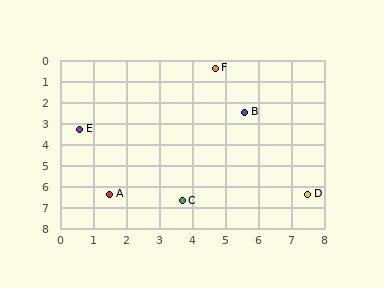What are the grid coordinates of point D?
Point D is at approximately (7.5, 6.4).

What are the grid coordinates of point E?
Point E is at approximately (0.6, 3.3).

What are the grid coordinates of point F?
Point F is at approximately (4.7, 0.4).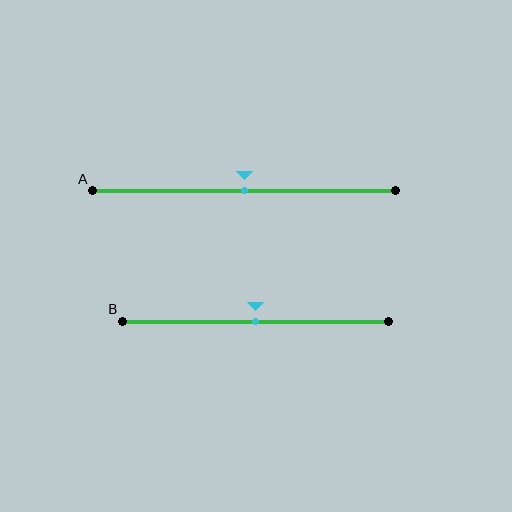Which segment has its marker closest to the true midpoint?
Segment A has its marker closest to the true midpoint.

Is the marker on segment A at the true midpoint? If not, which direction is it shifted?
Yes, the marker on segment A is at the true midpoint.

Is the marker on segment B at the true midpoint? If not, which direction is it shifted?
Yes, the marker on segment B is at the true midpoint.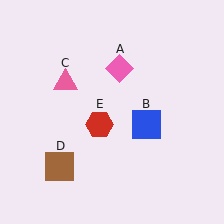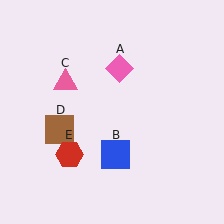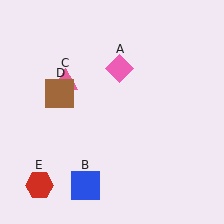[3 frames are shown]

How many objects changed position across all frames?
3 objects changed position: blue square (object B), brown square (object D), red hexagon (object E).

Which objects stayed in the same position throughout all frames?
Pink diamond (object A) and pink triangle (object C) remained stationary.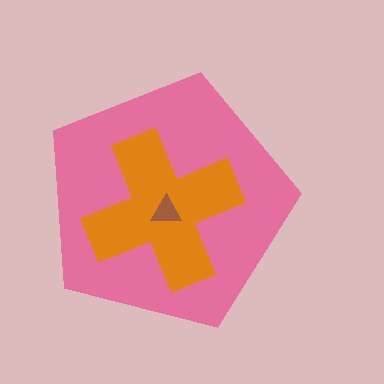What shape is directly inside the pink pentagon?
The orange cross.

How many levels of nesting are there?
3.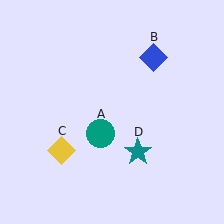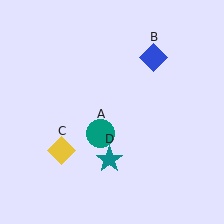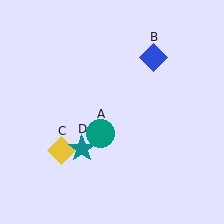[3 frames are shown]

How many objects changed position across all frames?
1 object changed position: teal star (object D).